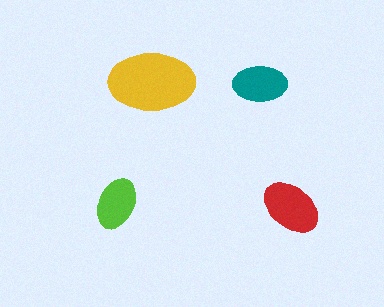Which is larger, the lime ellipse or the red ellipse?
The red one.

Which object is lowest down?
The red ellipse is bottommost.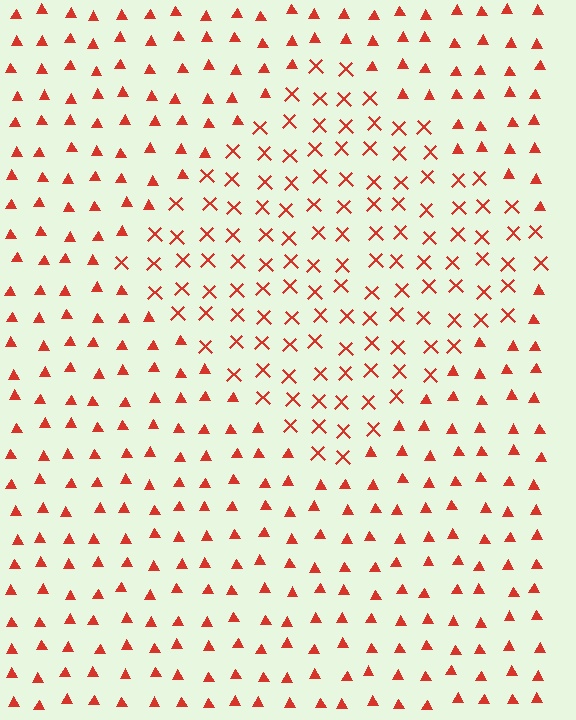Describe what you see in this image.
The image is filled with small red elements arranged in a uniform grid. A diamond-shaped region contains X marks, while the surrounding area contains triangles. The boundary is defined purely by the change in element shape.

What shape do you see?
I see a diamond.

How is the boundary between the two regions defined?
The boundary is defined by a change in element shape: X marks inside vs. triangles outside. All elements share the same color and spacing.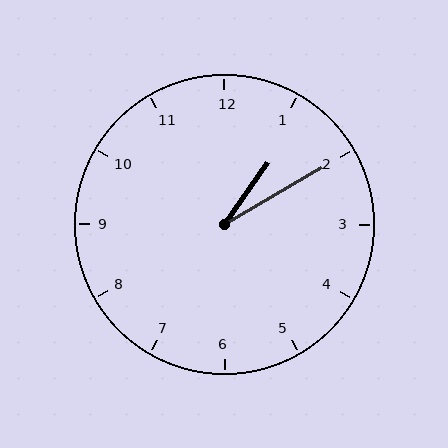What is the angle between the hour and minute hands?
Approximately 25 degrees.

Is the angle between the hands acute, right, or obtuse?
It is acute.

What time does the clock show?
1:10.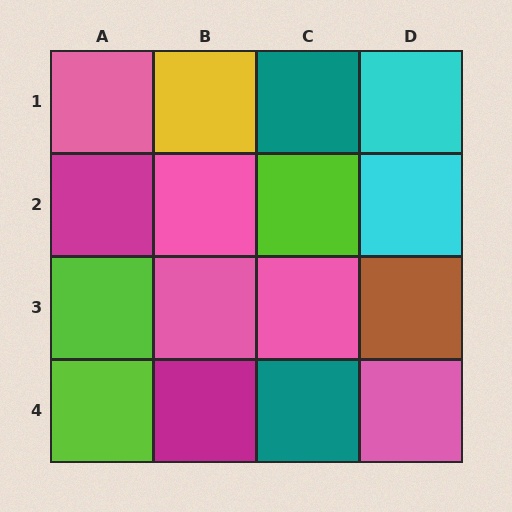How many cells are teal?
2 cells are teal.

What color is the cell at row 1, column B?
Yellow.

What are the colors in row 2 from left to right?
Magenta, pink, lime, cyan.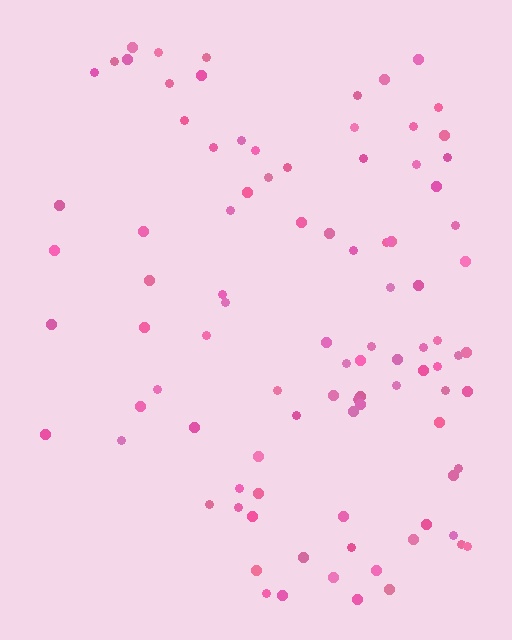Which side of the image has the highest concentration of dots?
The right.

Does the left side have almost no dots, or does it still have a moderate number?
Still a moderate number, just noticeably fewer than the right.